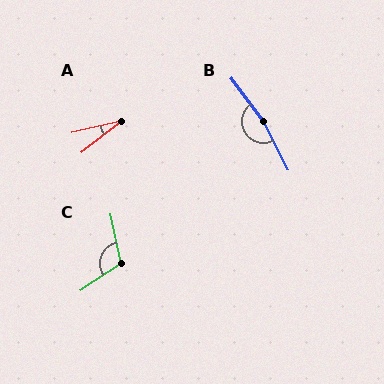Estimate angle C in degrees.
Approximately 112 degrees.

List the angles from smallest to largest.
A (25°), C (112°), B (170°).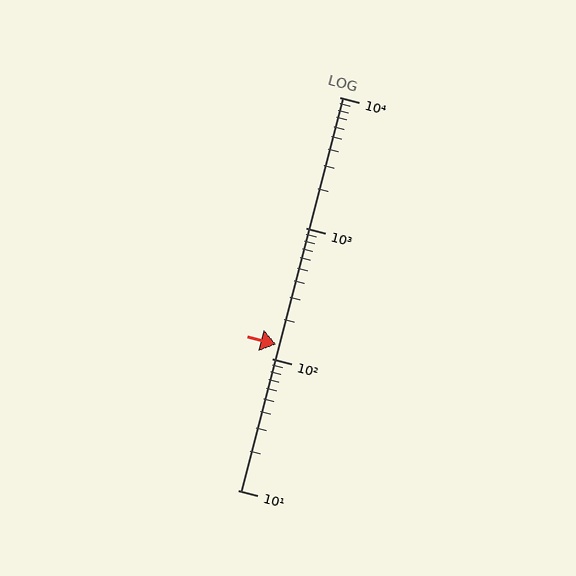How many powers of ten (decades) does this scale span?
The scale spans 3 decades, from 10 to 10000.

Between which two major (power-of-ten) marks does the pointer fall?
The pointer is between 100 and 1000.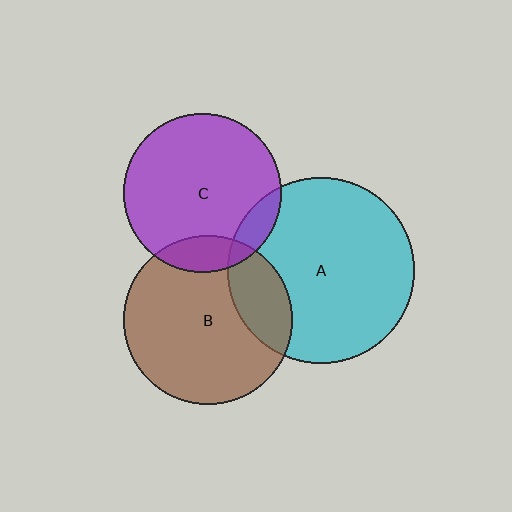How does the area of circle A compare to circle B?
Approximately 1.2 times.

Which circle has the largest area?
Circle A (cyan).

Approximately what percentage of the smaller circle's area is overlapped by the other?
Approximately 10%.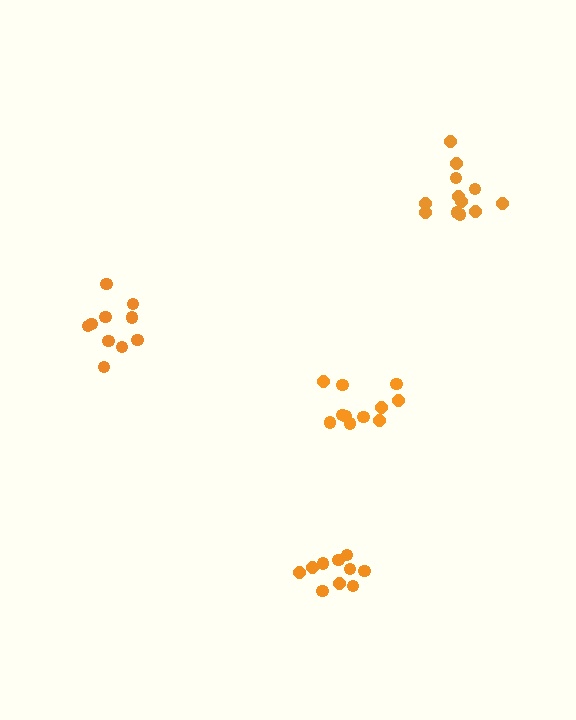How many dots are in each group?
Group 1: 10 dots, Group 2: 11 dots, Group 3: 10 dots, Group 4: 12 dots (43 total).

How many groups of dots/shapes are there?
There are 4 groups.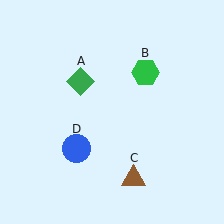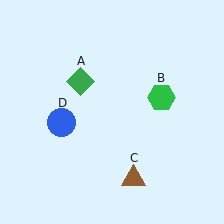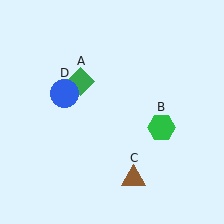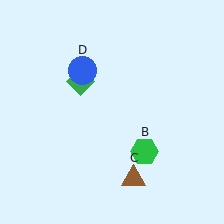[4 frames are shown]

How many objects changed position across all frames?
2 objects changed position: green hexagon (object B), blue circle (object D).